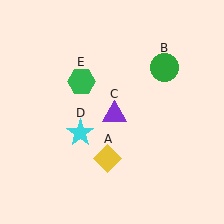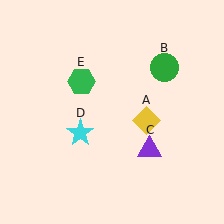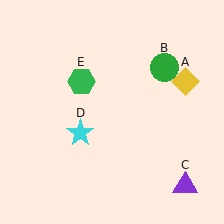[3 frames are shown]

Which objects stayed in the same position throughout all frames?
Green circle (object B) and cyan star (object D) and green hexagon (object E) remained stationary.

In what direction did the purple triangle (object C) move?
The purple triangle (object C) moved down and to the right.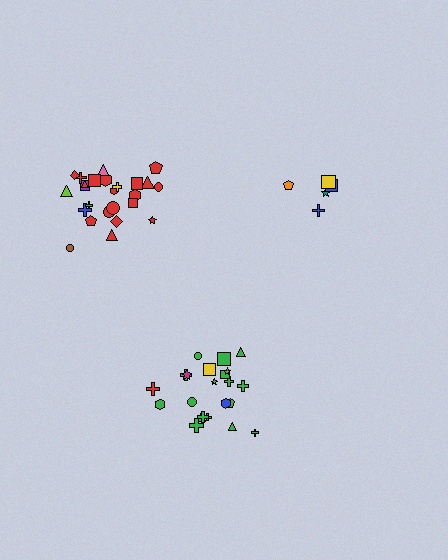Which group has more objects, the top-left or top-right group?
The top-left group.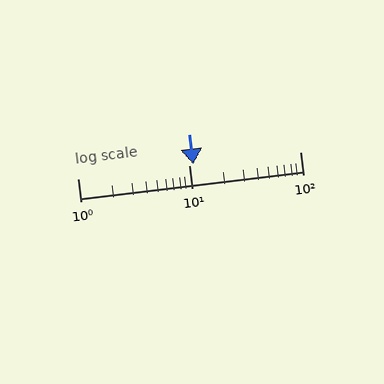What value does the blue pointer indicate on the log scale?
The pointer indicates approximately 11.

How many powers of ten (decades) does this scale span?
The scale spans 2 decades, from 1 to 100.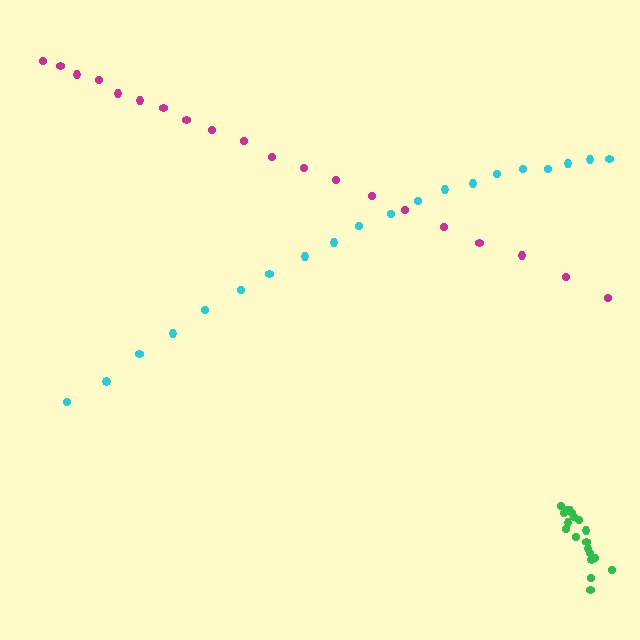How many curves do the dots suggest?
There are 3 distinct paths.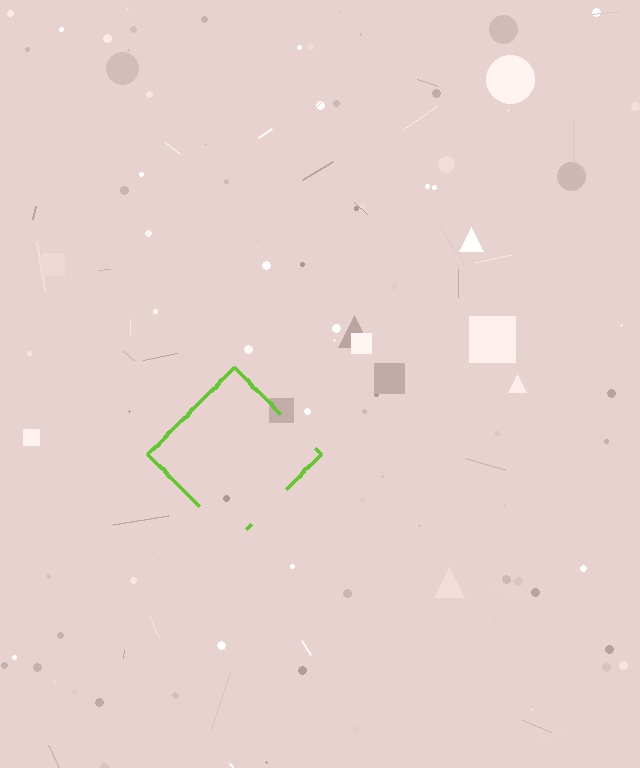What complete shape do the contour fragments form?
The contour fragments form a diamond.